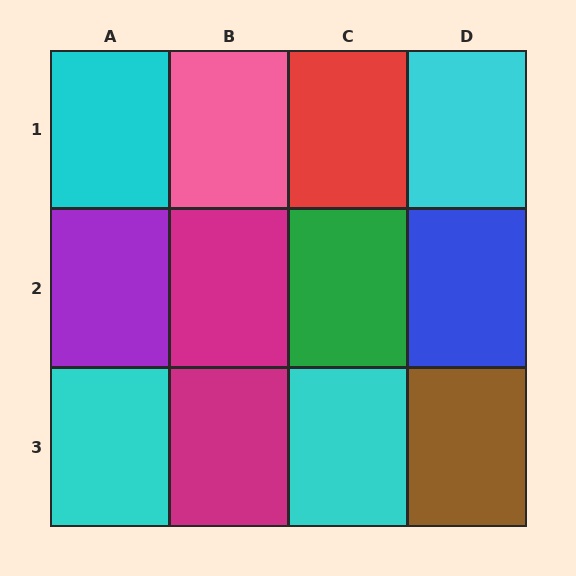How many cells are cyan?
4 cells are cyan.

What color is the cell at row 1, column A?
Cyan.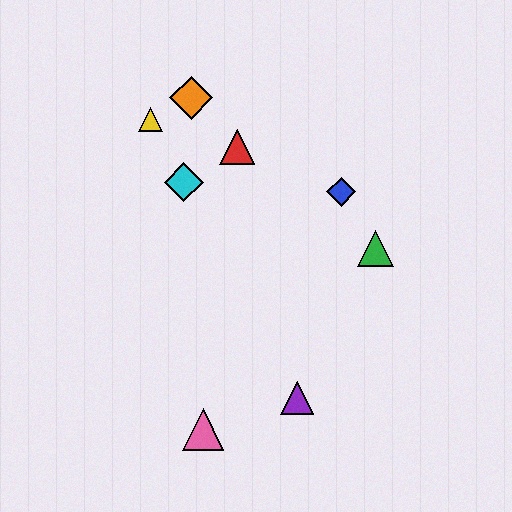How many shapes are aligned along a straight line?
3 shapes (the yellow triangle, the purple triangle, the cyan diamond) are aligned along a straight line.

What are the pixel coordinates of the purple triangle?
The purple triangle is at (297, 398).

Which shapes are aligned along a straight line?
The yellow triangle, the purple triangle, the cyan diamond are aligned along a straight line.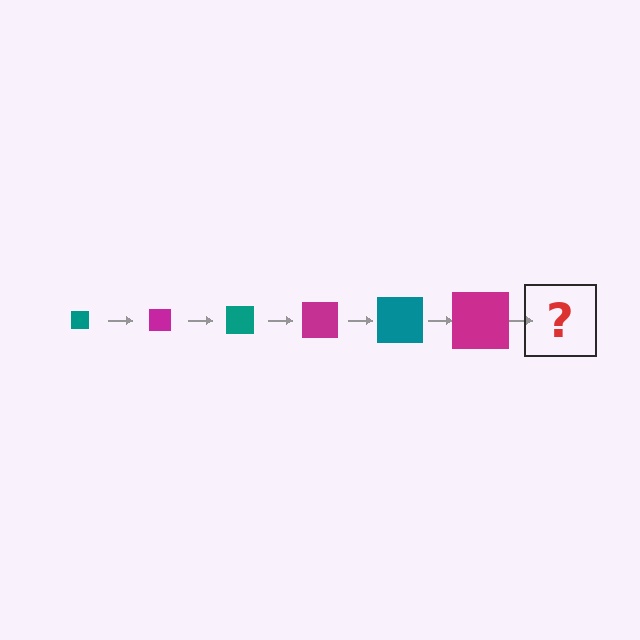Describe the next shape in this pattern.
It should be a teal square, larger than the previous one.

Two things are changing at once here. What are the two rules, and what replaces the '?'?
The two rules are that the square grows larger each step and the color cycles through teal and magenta. The '?' should be a teal square, larger than the previous one.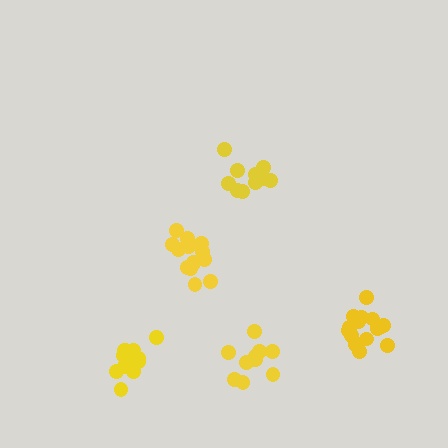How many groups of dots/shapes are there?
There are 5 groups.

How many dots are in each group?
Group 1: 10 dots, Group 2: 15 dots, Group 3: 11 dots, Group 4: 14 dots, Group 5: 13 dots (63 total).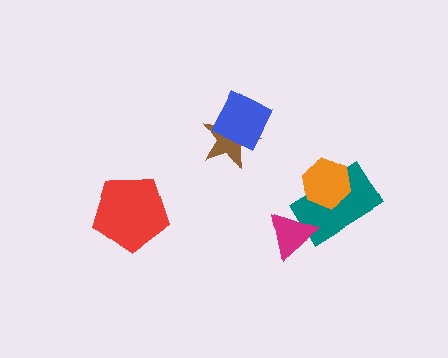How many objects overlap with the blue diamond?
1 object overlaps with the blue diamond.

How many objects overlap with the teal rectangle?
2 objects overlap with the teal rectangle.